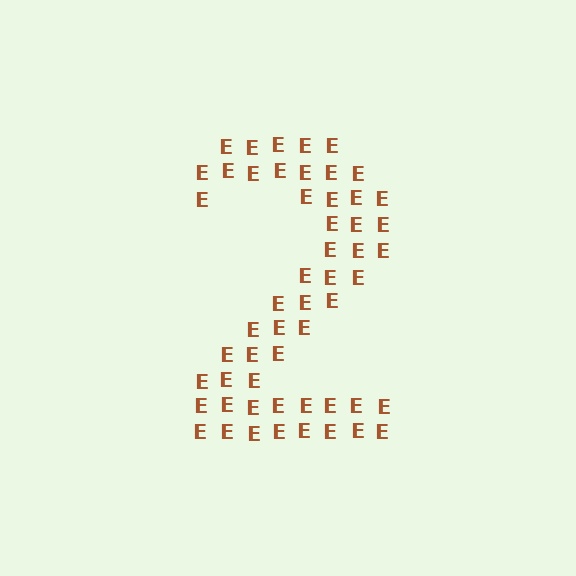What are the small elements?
The small elements are letter E's.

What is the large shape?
The large shape is the digit 2.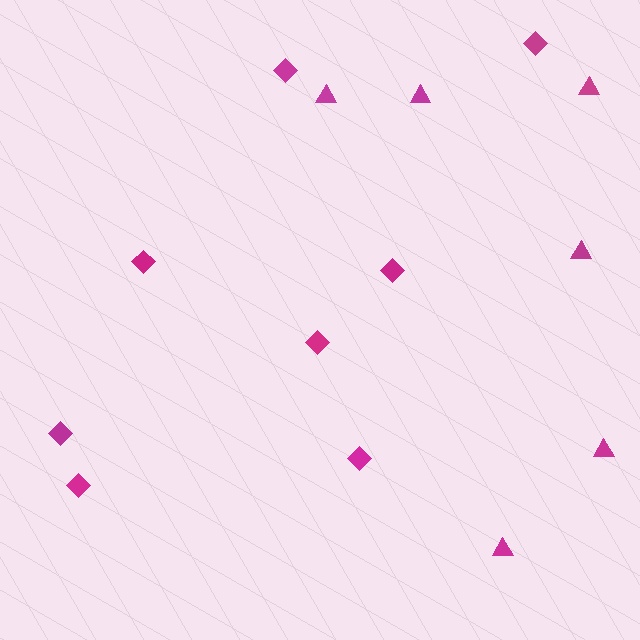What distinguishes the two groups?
There are 2 groups: one group of diamonds (8) and one group of triangles (6).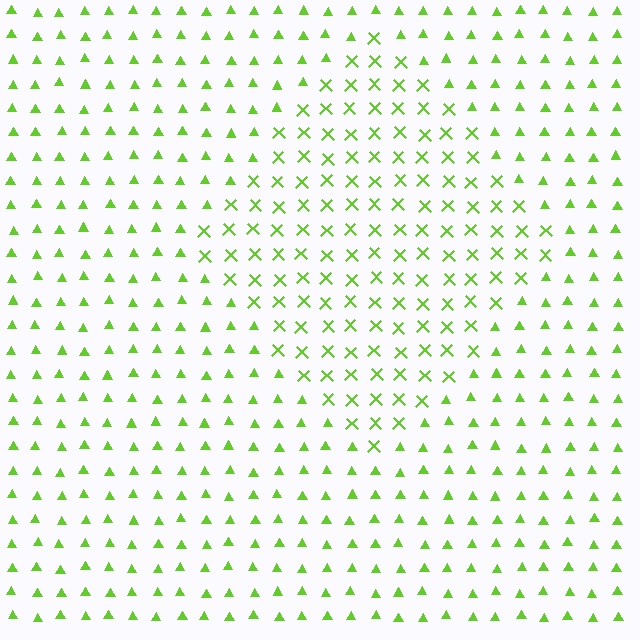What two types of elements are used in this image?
The image uses X marks inside the diamond region and triangles outside it.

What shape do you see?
I see a diamond.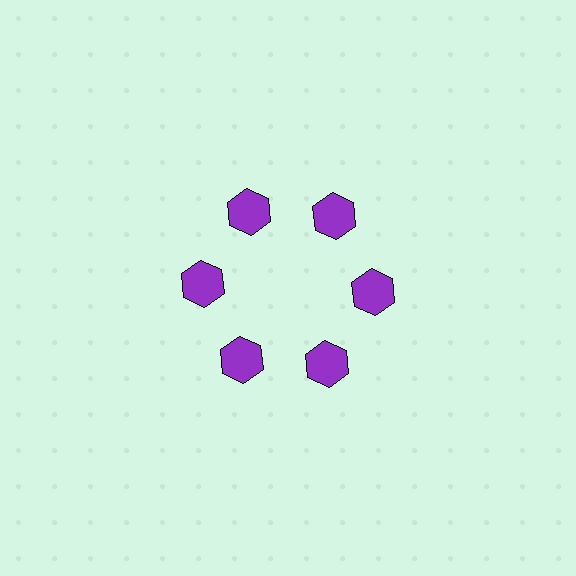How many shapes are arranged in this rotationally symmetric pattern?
There are 6 shapes, arranged in 6 groups of 1.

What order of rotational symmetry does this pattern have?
This pattern has 6-fold rotational symmetry.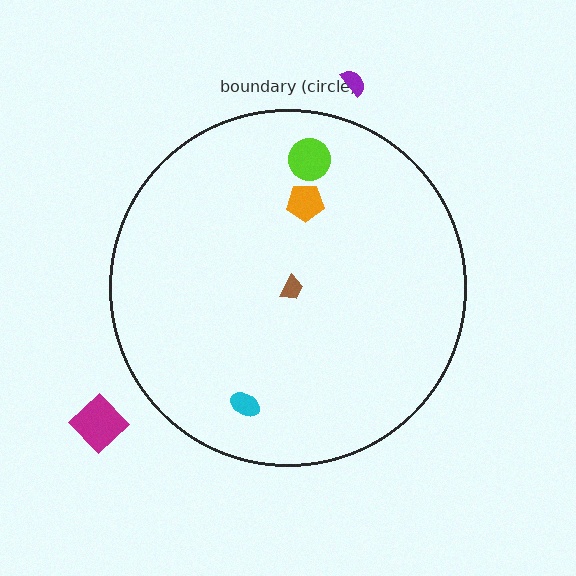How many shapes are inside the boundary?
4 inside, 2 outside.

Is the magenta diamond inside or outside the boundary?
Outside.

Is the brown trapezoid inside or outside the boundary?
Inside.